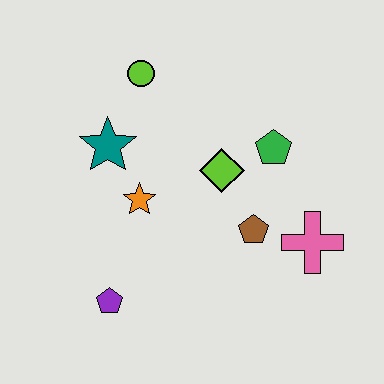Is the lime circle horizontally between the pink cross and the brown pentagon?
No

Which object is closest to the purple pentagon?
The orange star is closest to the purple pentagon.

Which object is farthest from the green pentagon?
The purple pentagon is farthest from the green pentagon.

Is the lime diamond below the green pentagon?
Yes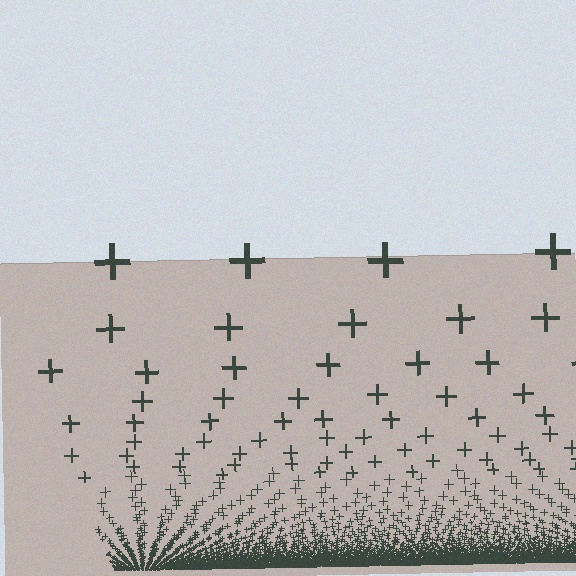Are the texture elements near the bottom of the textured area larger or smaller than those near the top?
Smaller. The gradient is inverted — elements near the bottom are smaller and denser.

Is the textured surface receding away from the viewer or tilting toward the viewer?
The surface appears to tilt toward the viewer. Texture elements get larger and sparser toward the top.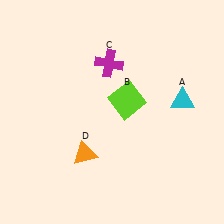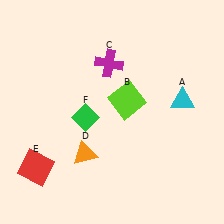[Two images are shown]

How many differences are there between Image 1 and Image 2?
There are 2 differences between the two images.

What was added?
A red square (E), a green diamond (F) were added in Image 2.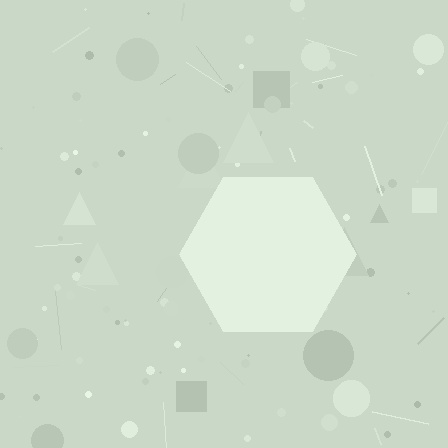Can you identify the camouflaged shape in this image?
The camouflaged shape is a hexagon.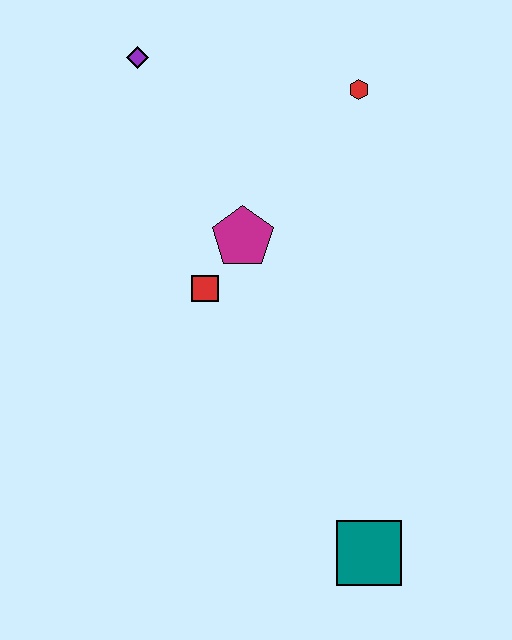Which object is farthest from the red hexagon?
The teal square is farthest from the red hexagon.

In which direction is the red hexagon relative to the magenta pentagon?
The red hexagon is above the magenta pentagon.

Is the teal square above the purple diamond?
No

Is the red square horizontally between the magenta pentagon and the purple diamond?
Yes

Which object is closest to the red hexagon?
The magenta pentagon is closest to the red hexagon.